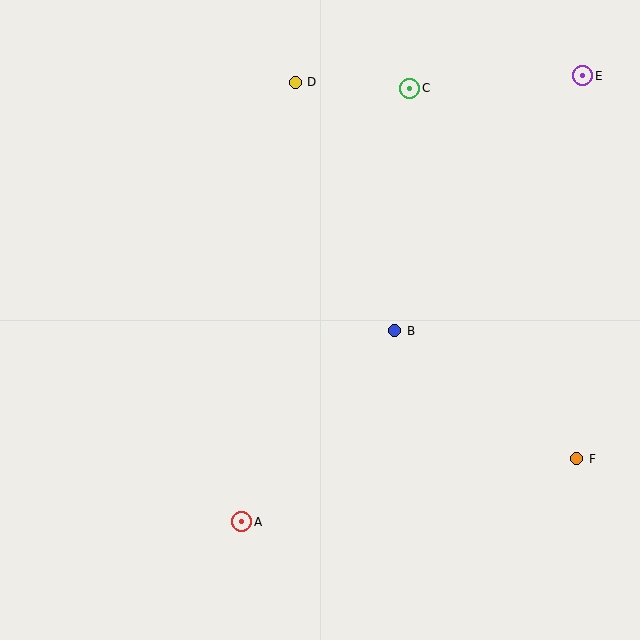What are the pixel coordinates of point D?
Point D is at (295, 82).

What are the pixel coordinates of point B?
Point B is at (395, 331).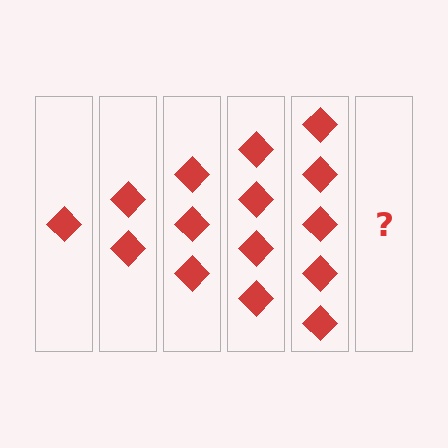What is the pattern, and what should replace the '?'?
The pattern is that each step adds one more diamond. The '?' should be 6 diamonds.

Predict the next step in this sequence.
The next step is 6 diamonds.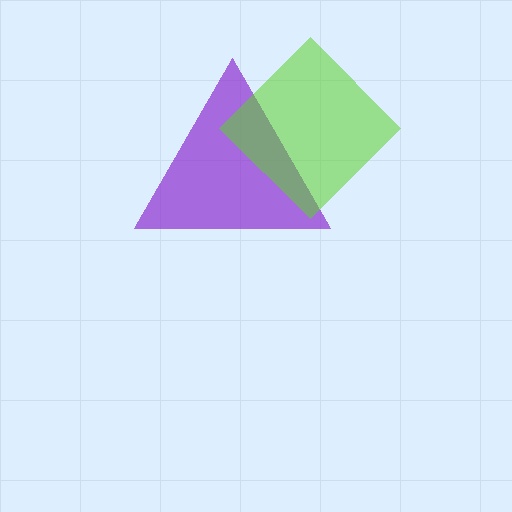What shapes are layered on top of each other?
The layered shapes are: a purple triangle, a lime diamond.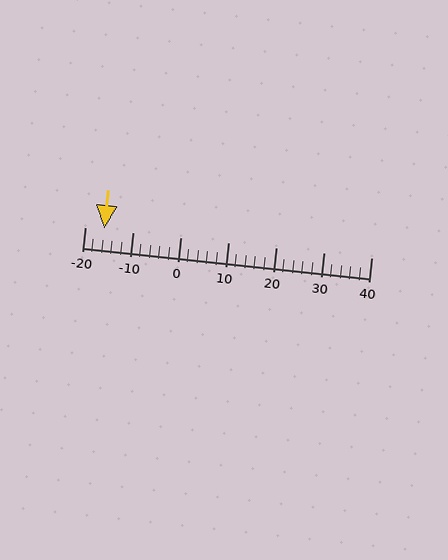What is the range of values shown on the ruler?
The ruler shows values from -20 to 40.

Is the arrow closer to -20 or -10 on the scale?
The arrow is closer to -20.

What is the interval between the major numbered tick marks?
The major tick marks are spaced 10 units apart.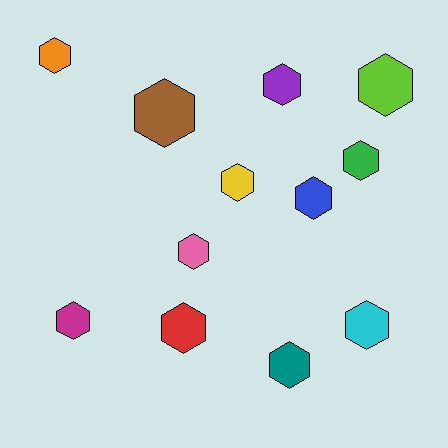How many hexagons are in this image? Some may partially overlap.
There are 12 hexagons.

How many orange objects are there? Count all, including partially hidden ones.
There is 1 orange object.